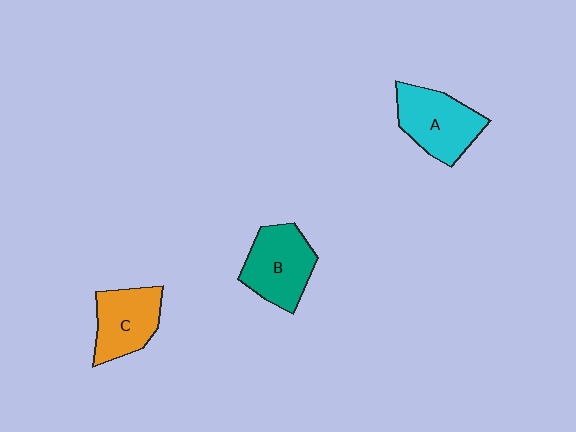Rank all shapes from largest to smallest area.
From largest to smallest: A (cyan), B (teal), C (orange).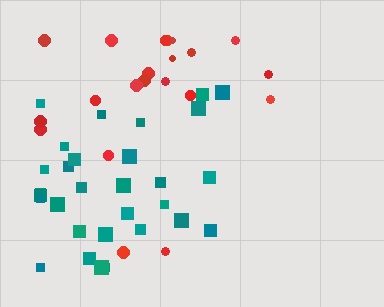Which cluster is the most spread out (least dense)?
Red.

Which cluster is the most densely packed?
Teal.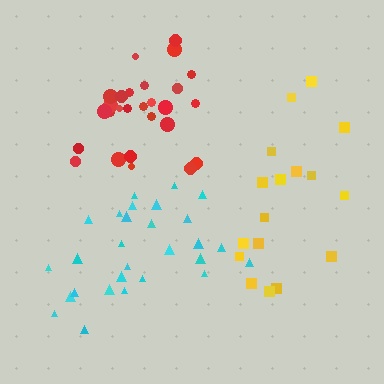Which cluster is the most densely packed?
Red.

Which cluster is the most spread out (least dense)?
Yellow.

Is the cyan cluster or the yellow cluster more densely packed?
Cyan.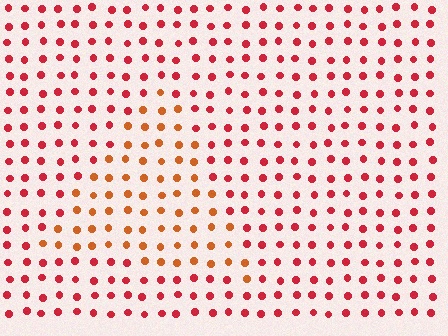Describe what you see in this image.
The image is filled with small red elements in a uniform arrangement. A triangle-shaped region is visible where the elements are tinted to a slightly different hue, forming a subtle color boundary.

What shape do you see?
I see a triangle.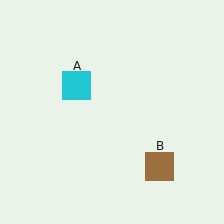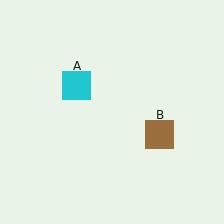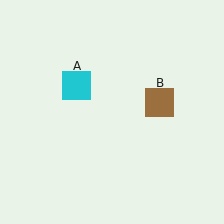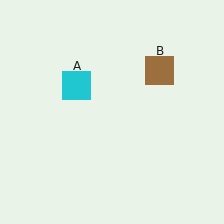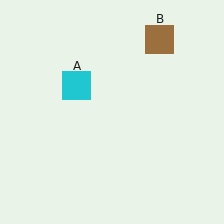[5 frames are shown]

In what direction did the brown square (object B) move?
The brown square (object B) moved up.